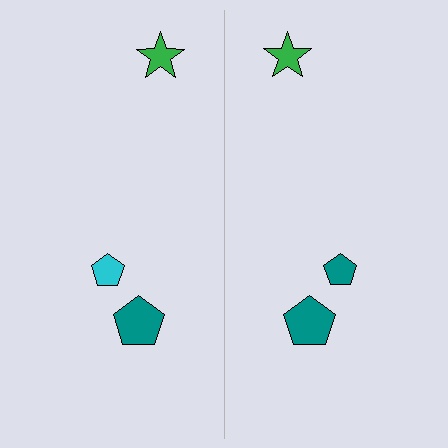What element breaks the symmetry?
The teal pentagon on the right side breaks the symmetry — its mirror counterpart is cyan.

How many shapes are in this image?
There are 6 shapes in this image.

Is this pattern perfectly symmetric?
No, the pattern is not perfectly symmetric. The teal pentagon on the right side breaks the symmetry — its mirror counterpart is cyan.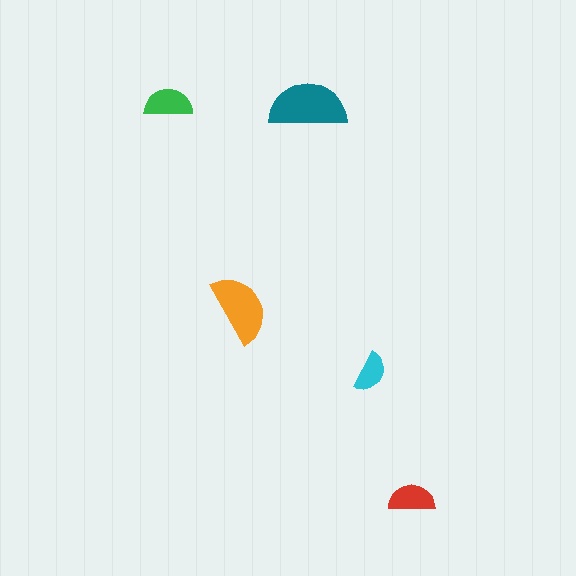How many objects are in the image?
There are 5 objects in the image.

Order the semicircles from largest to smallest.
the teal one, the orange one, the green one, the red one, the cyan one.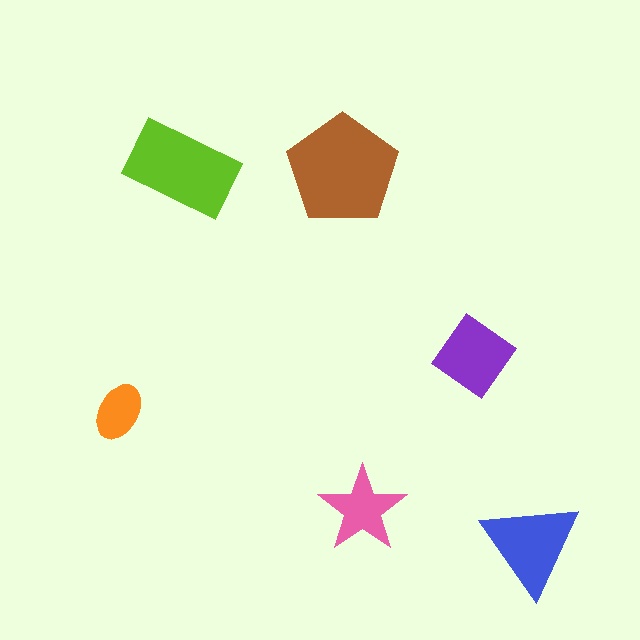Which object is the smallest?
The orange ellipse.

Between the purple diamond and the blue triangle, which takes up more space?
The blue triangle.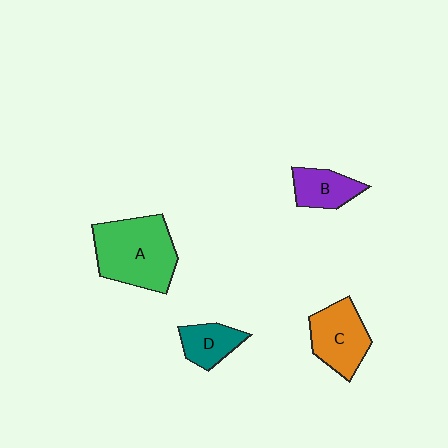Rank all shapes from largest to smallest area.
From largest to smallest: A (green), C (orange), B (purple), D (teal).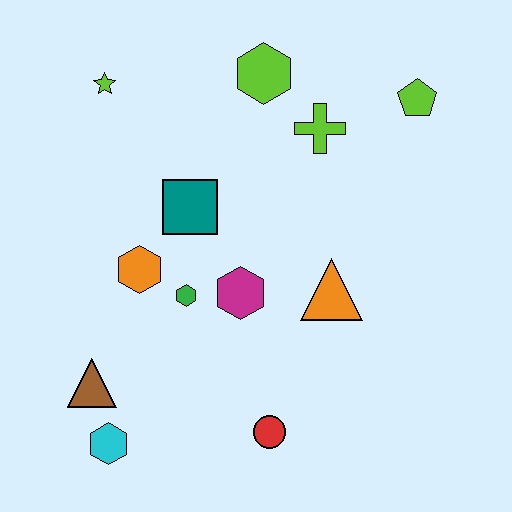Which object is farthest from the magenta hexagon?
The lime pentagon is farthest from the magenta hexagon.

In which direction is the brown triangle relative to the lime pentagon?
The brown triangle is to the left of the lime pentagon.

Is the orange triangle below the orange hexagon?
Yes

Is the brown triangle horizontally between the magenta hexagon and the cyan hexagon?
No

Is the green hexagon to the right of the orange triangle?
No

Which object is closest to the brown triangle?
The cyan hexagon is closest to the brown triangle.